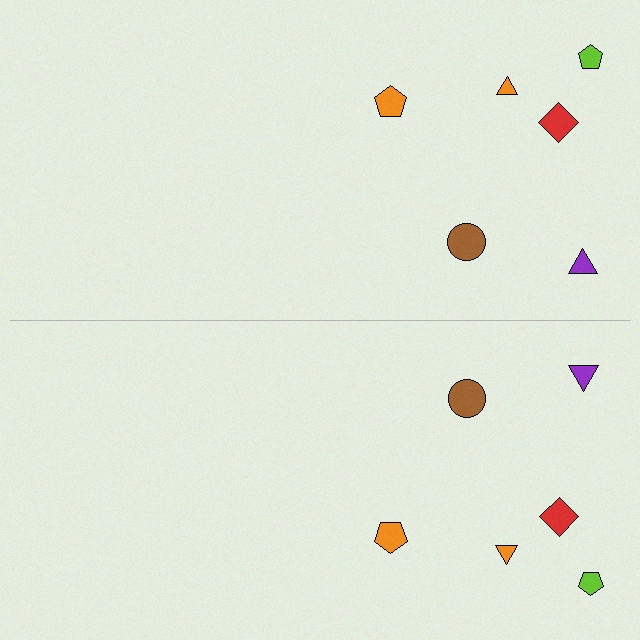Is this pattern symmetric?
Yes, this pattern has bilateral (reflection) symmetry.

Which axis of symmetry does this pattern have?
The pattern has a horizontal axis of symmetry running through the center of the image.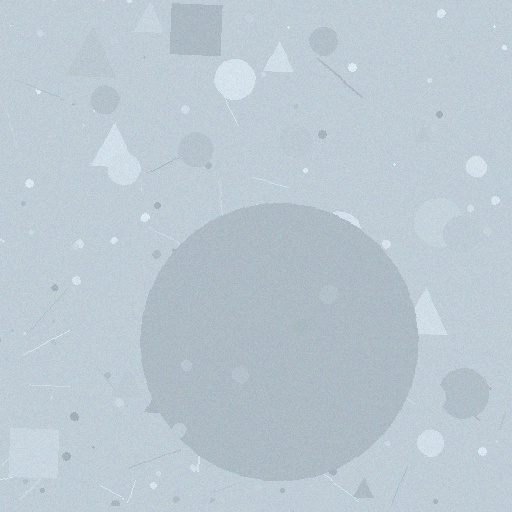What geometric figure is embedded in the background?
A circle is embedded in the background.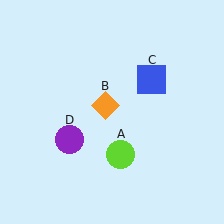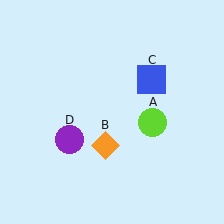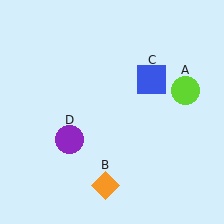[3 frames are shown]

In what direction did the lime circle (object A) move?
The lime circle (object A) moved up and to the right.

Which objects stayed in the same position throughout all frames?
Blue square (object C) and purple circle (object D) remained stationary.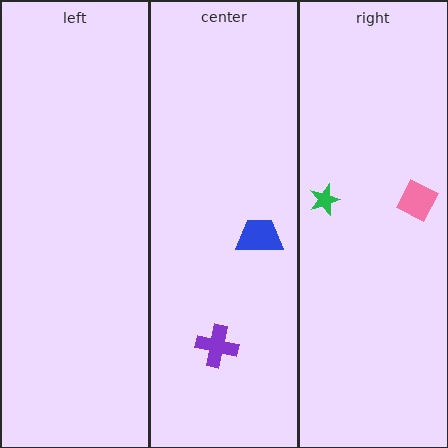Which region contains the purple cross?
The center region.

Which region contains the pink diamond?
The right region.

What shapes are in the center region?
The purple cross, the blue trapezoid.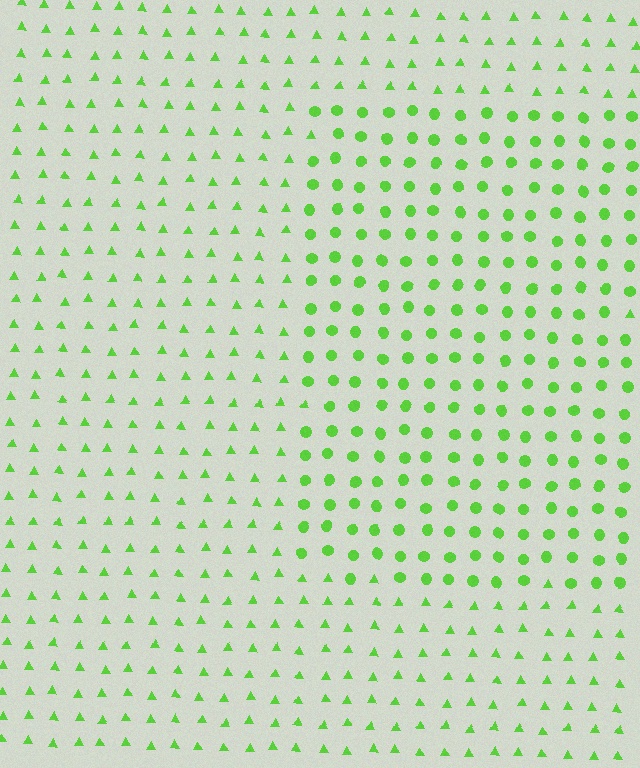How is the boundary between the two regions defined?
The boundary is defined by a change in element shape: circles inside vs. triangles outside. All elements share the same color and spacing.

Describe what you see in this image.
The image is filled with small lime elements arranged in a uniform grid. A rectangle-shaped region contains circles, while the surrounding area contains triangles. The boundary is defined purely by the change in element shape.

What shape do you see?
I see a rectangle.